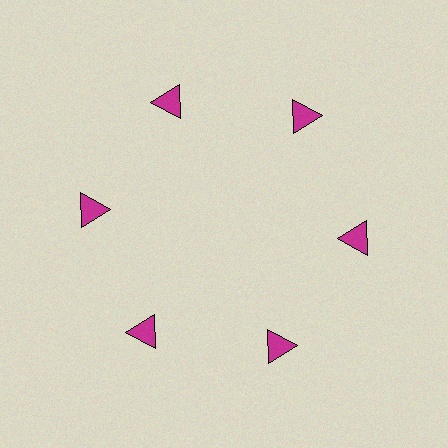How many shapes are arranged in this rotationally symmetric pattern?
There are 6 shapes, arranged in 6 groups of 1.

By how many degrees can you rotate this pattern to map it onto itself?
The pattern maps onto itself every 60 degrees of rotation.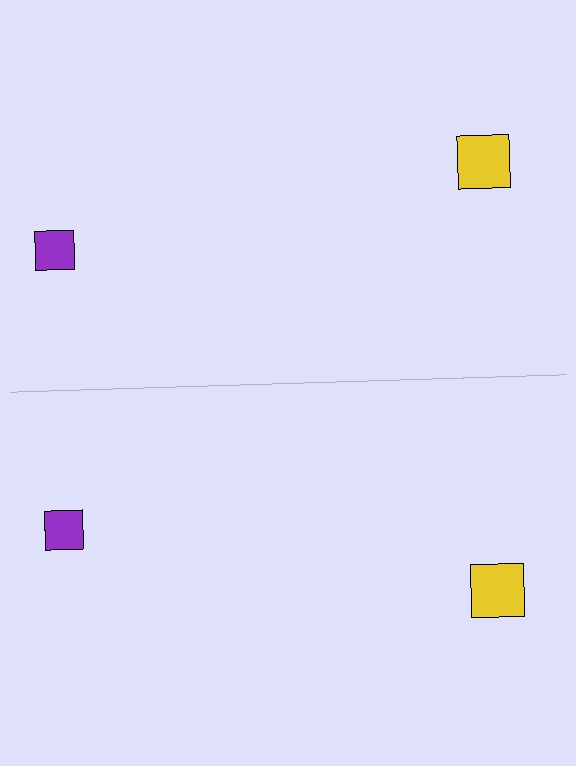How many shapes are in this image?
There are 4 shapes in this image.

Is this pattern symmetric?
Yes, this pattern has bilateral (reflection) symmetry.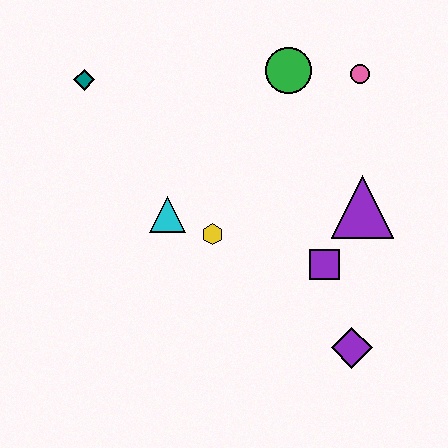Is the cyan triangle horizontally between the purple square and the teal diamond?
Yes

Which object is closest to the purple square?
The purple triangle is closest to the purple square.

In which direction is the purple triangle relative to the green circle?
The purple triangle is below the green circle.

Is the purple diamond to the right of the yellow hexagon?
Yes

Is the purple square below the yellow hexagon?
Yes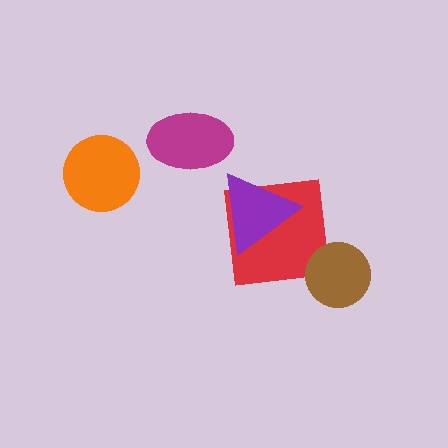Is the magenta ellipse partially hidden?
No, no other shape covers it.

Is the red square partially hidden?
Yes, it is partially covered by another shape.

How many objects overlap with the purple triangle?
1 object overlaps with the purple triangle.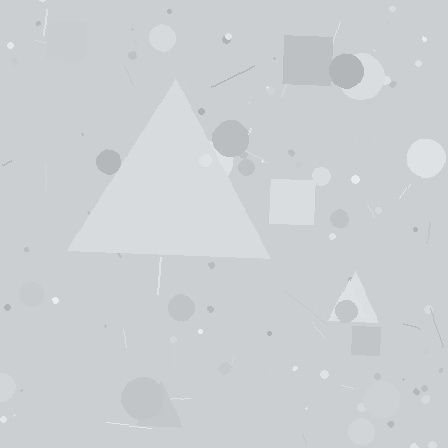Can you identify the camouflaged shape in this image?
The camouflaged shape is a triangle.